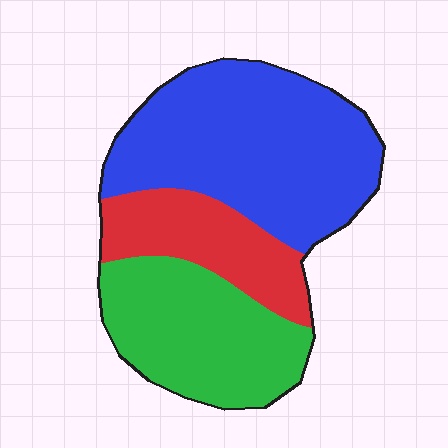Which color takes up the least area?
Red, at roughly 20%.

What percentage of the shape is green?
Green takes up about one third (1/3) of the shape.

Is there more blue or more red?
Blue.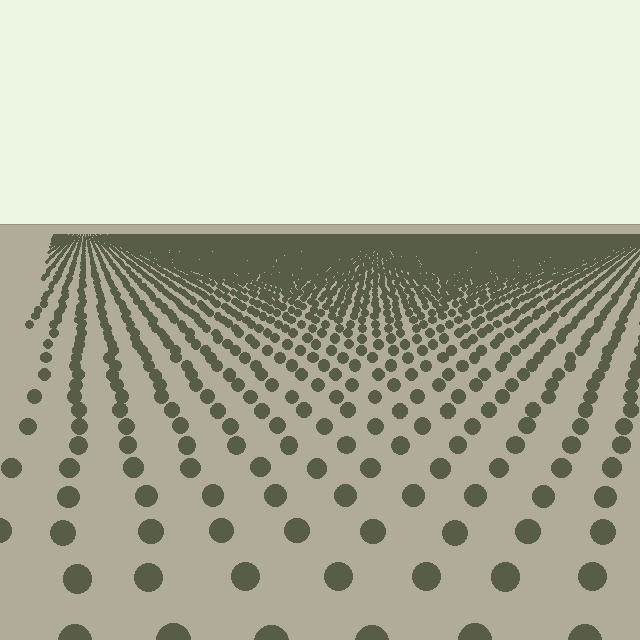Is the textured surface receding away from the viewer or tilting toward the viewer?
The surface is receding away from the viewer. Texture elements get smaller and denser toward the top.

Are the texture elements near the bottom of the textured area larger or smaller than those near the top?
Larger. Near the bottom, elements are closer to the viewer and appear at a bigger on-screen size.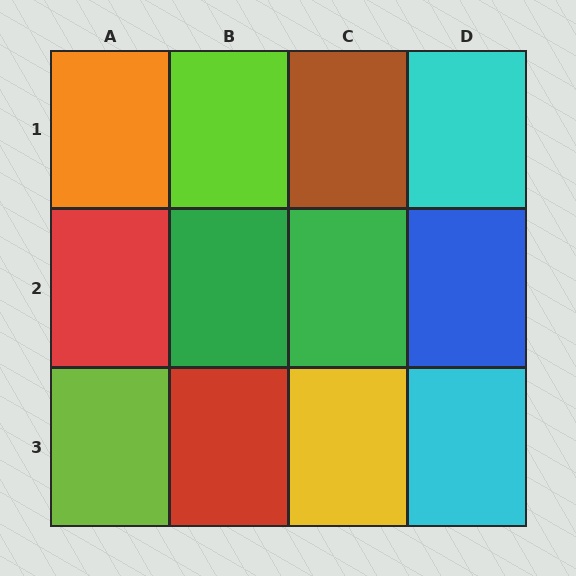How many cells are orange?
1 cell is orange.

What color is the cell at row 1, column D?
Cyan.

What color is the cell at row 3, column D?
Cyan.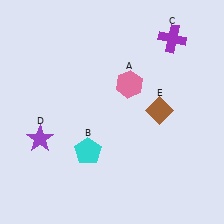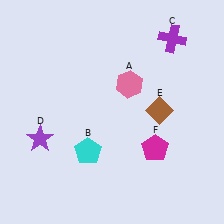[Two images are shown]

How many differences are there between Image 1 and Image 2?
There is 1 difference between the two images.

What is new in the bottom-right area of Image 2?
A magenta pentagon (F) was added in the bottom-right area of Image 2.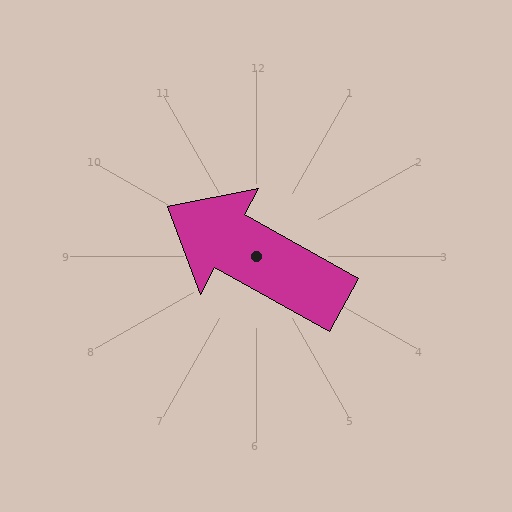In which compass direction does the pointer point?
Northwest.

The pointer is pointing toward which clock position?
Roughly 10 o'clock.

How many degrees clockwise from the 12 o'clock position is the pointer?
Approximately 299 degrees.